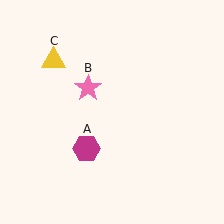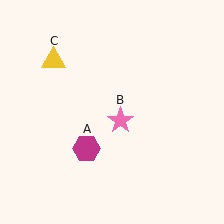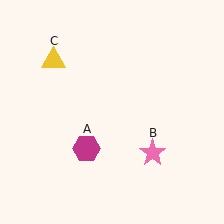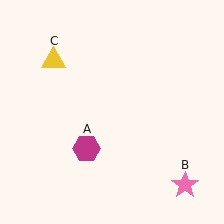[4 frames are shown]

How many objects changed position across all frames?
1 object changed position: pink star (object B).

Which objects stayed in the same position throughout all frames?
Magenta hexagon (object A) and yellow triangle (object C) remained stationary.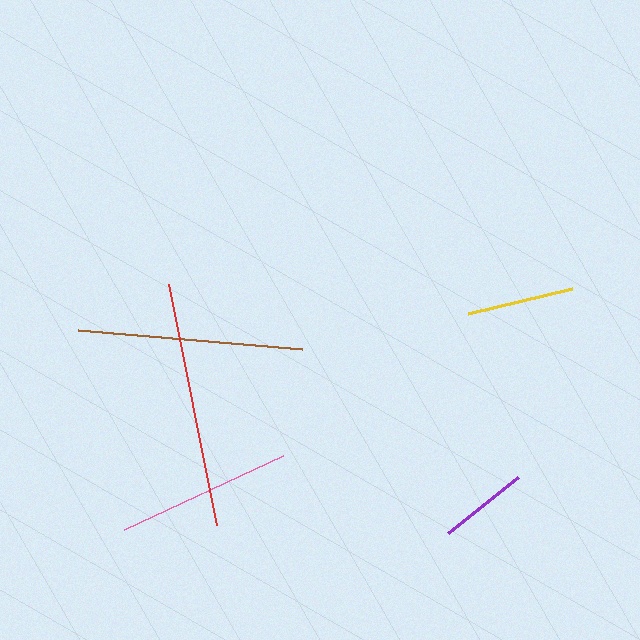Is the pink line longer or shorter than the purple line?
The pink line is longer than the purple line.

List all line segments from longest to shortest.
From longest to shortest: red, brown, pink, yellow, purple.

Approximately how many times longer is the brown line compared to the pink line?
The brown line is approximately 1.3 times the length of the pink line.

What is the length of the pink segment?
The pink segment is approximately 175 pixels long.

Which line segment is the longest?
The red line is the longest at approximately 245 pixels.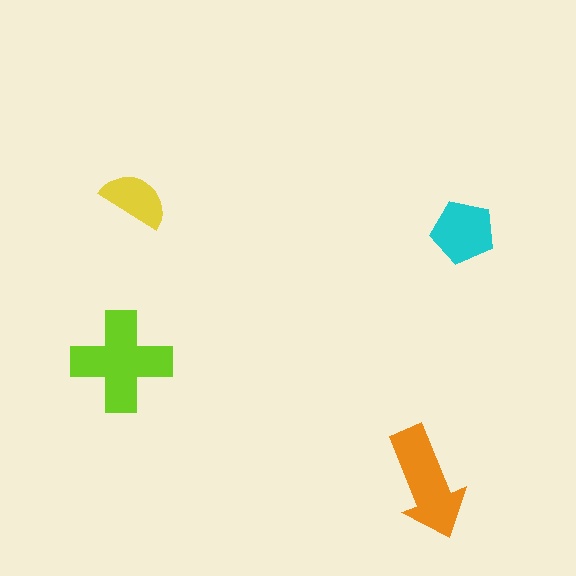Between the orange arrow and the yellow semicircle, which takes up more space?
The orange arrow.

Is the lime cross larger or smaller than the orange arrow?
Larger.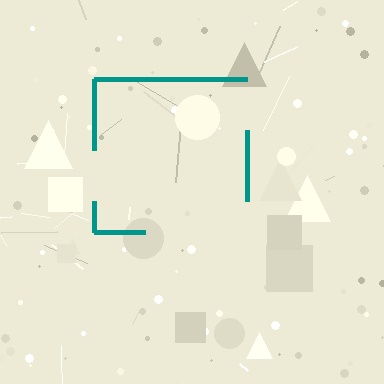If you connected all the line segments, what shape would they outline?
They would outline a square.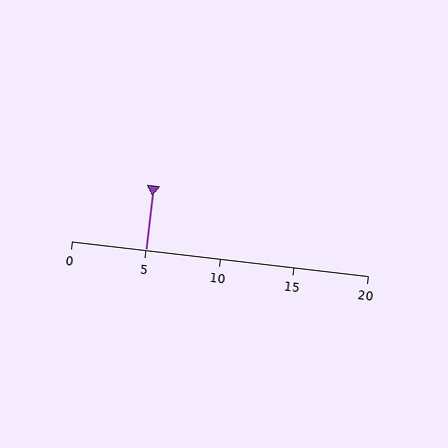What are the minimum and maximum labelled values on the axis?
The axis runs from 0 to 20.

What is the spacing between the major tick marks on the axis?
The major ticks are spaced 5 apart.